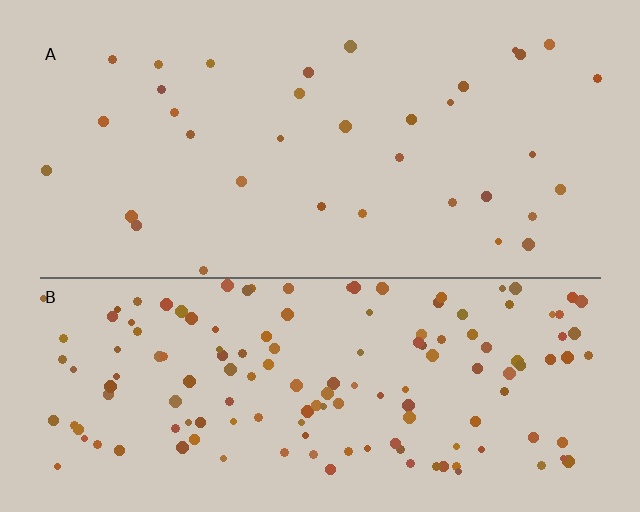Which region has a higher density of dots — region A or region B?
B (the bottom).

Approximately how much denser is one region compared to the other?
Approximately 4.2× — region B over region A.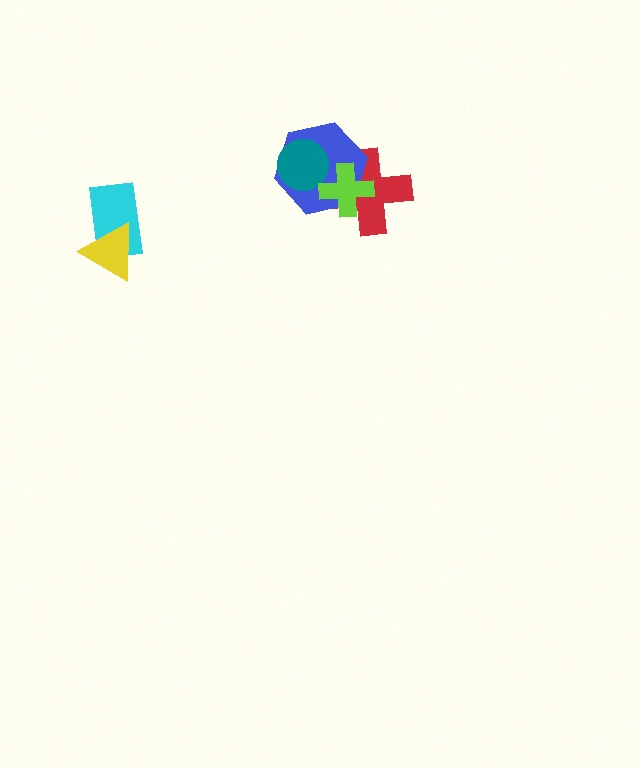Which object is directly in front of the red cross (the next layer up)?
The blue hexagon is directly in front of the red cross.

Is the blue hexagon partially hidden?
Yes, it is partially covered by another shape.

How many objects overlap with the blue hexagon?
3 objects overlap with the blue hexagon.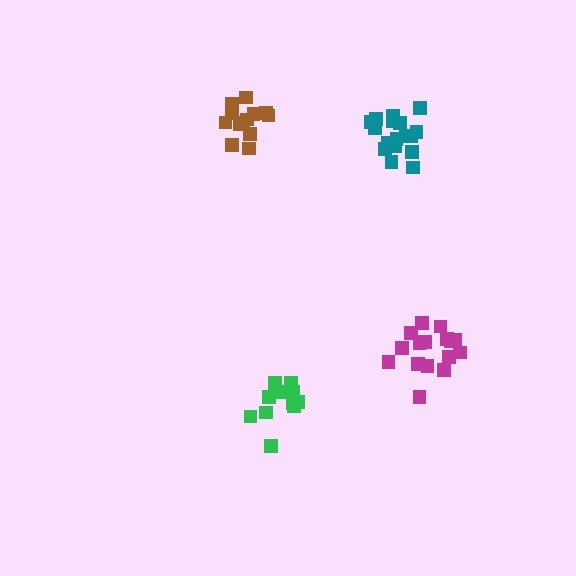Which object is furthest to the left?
The brown cluster is leftmost.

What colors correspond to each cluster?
The clusters are colored: green, teal, magenta, brown.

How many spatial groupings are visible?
There are 4 spatial groupings.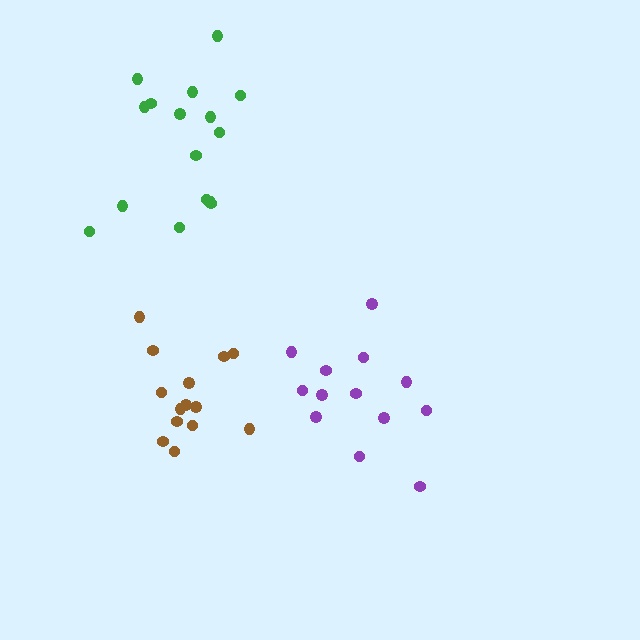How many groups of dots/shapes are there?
There are 3 groups.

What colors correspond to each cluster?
The clusters are colored: purple, green, brown.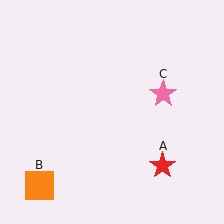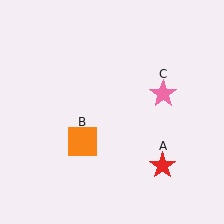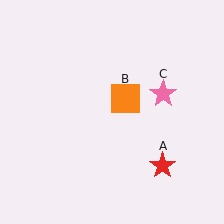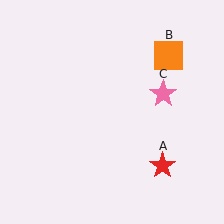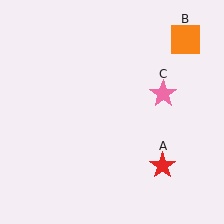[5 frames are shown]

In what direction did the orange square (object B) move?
The orange square (object B) moved up and to the right.